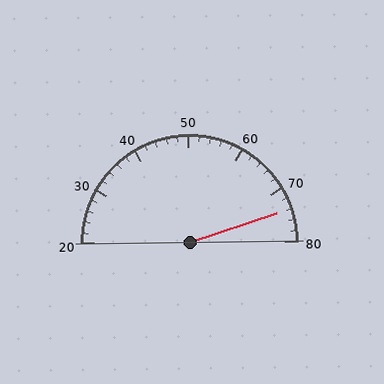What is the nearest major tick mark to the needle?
The nearest major tick mark is 70.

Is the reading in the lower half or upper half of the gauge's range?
The reading is in the upper half of the range (20 to 80).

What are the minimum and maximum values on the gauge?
The gauge ranges from 20 to 80.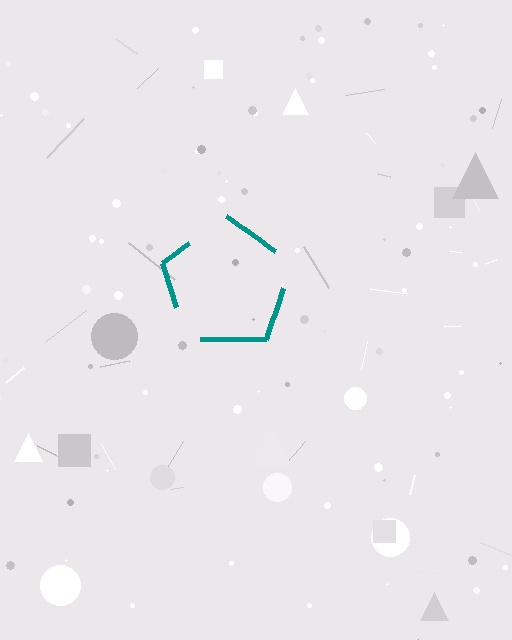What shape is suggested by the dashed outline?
The dashed outline suggests a pentagon.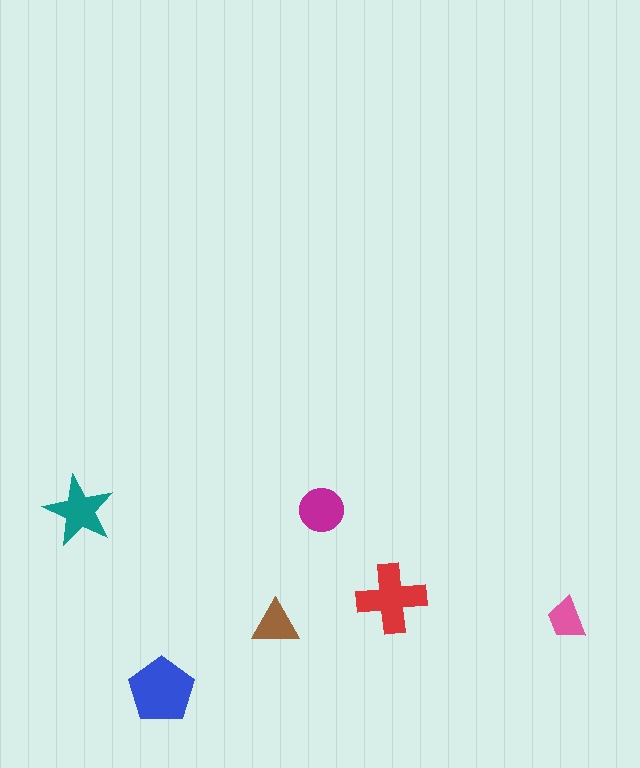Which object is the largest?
The blue pentagon.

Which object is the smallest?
The pink trapezoid.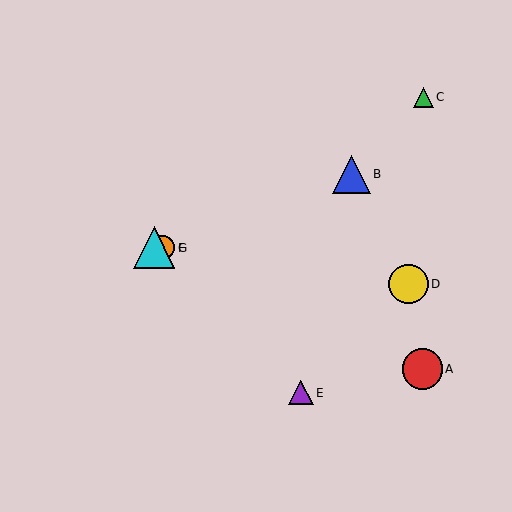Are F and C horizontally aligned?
No, F is at y≈248 and C is at y≈97.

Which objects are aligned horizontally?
Objects F, G are aligned horizontally.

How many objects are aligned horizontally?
2 objects (F, G) are aligned horizontally.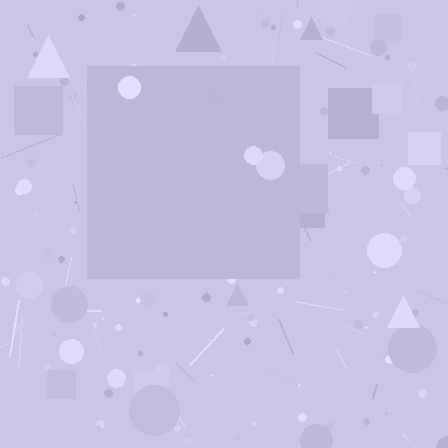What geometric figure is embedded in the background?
A square is embedded in the background.